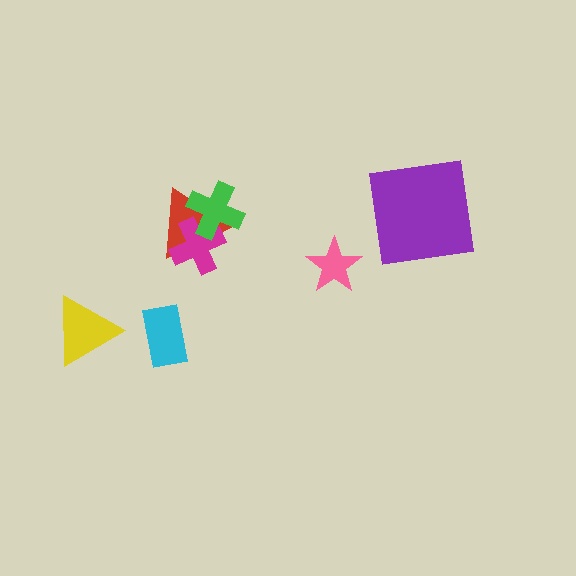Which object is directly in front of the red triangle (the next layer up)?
The magenta cross is directly in front of the red triangle.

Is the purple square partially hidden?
No, no other shape covers it.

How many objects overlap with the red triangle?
2 objects overlap with the red triangle.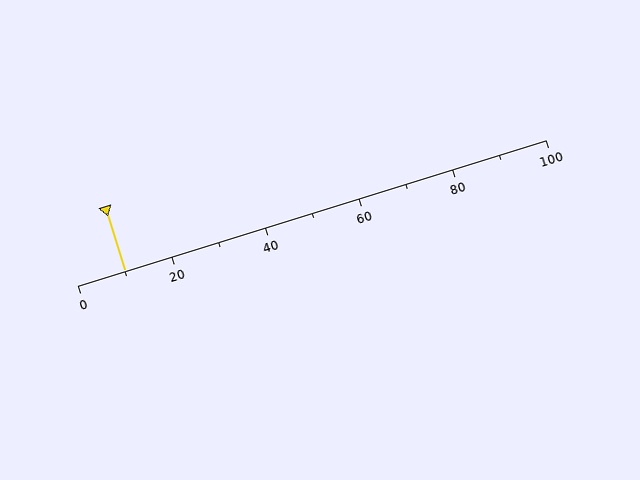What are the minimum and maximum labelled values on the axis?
The axis runs from 0 to 100.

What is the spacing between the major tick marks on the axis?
The major ticks are spaced 20 apart.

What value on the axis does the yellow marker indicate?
The marker indicates approximately 10.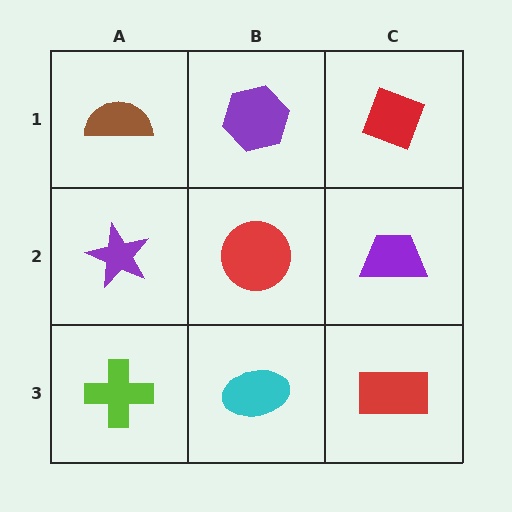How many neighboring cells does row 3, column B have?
3.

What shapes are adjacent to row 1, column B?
A red circle (row 2, column B), a brown semicircle (row 1, column A), a red diamond (row 1, column C).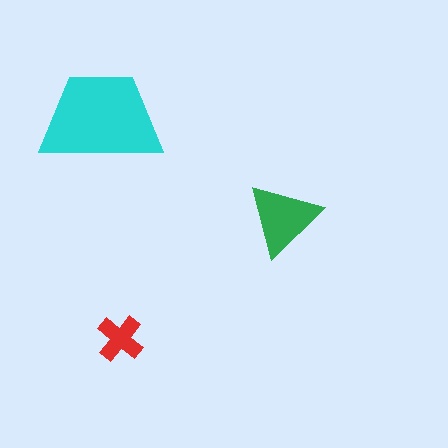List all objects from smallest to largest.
The red cross, the green triangle, the cyan trapezoid.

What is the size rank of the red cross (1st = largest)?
3rd.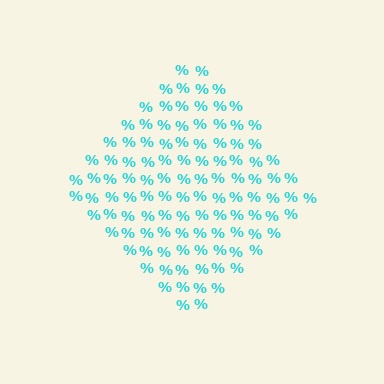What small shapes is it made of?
It is made of small percent signs.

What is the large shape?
The large shape is a diamond.